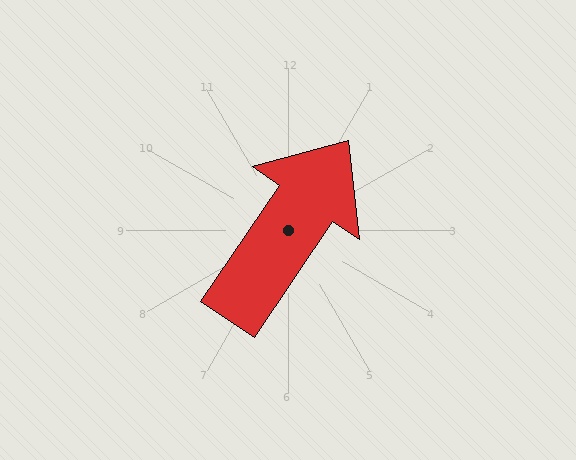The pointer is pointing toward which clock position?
Roughly 1 o'clock.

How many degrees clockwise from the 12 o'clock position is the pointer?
Approximately 34 degrees.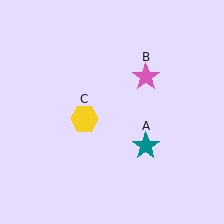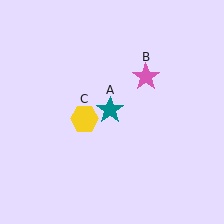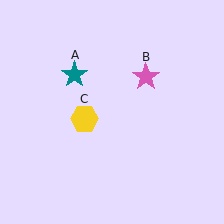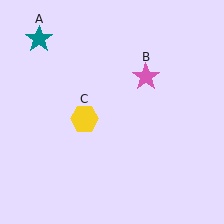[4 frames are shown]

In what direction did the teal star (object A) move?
The teal star (object A) moved up and to the left.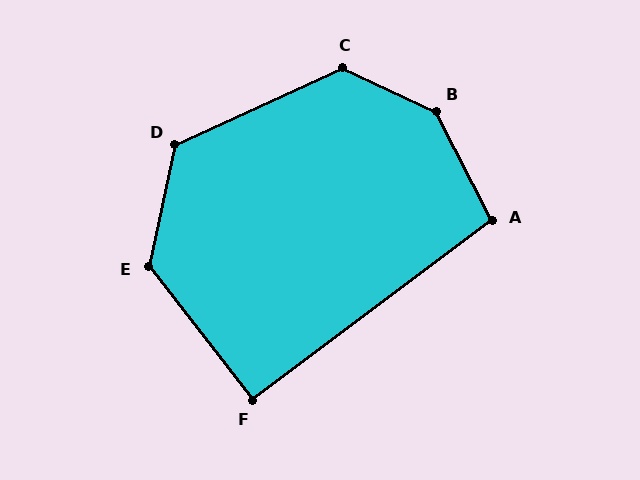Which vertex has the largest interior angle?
B, at approximately 142 degrees.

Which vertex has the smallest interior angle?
F, at approximately 91 degrees.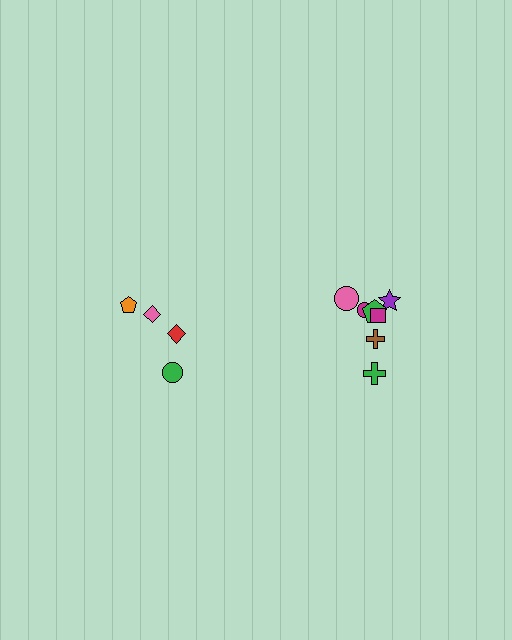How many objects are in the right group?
There are 7 objects.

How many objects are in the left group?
There are 4 objects.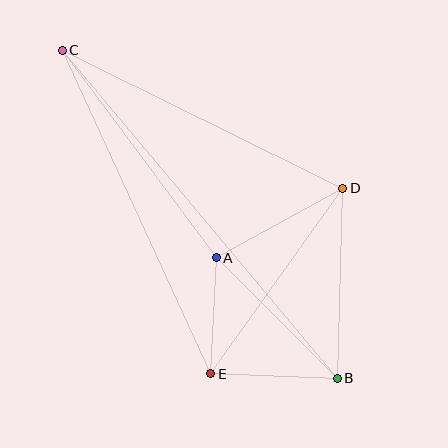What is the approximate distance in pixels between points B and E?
The distance between B and E is approximately 126 pixels.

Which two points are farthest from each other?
Points B and C are farthest from each other.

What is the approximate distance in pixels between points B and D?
The distance between B and D is approximately 190 pixels.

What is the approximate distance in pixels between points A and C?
The distance between A and C is approximately 259 pixels.